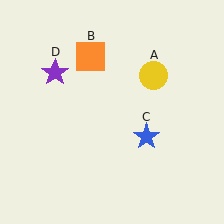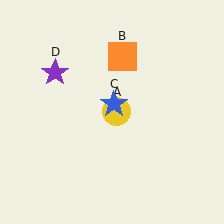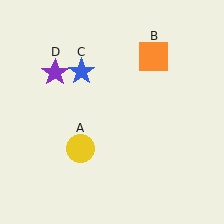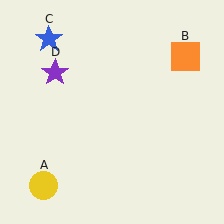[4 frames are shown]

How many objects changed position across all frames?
3 objects changed position: yellow circle (object A), orange square (object B), blue star (object C).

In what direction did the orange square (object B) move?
The orange square (object B) moved right.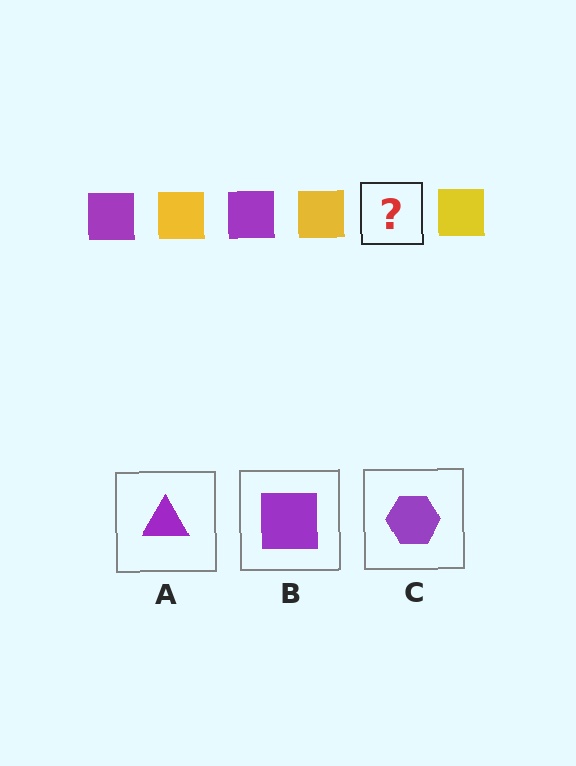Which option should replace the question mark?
Option B.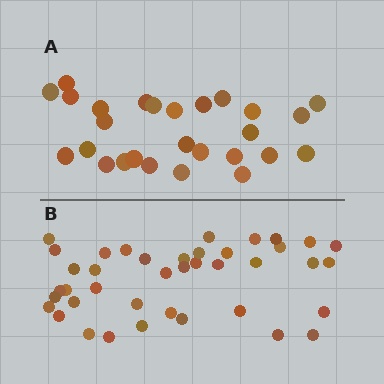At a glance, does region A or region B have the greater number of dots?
Region B (the bottom region) has more dots.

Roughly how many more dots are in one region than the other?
Region B has approximately 15 more dots than region A.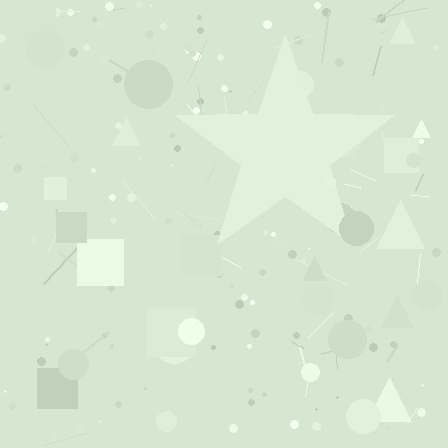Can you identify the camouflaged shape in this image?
The camouflaged shape is a star.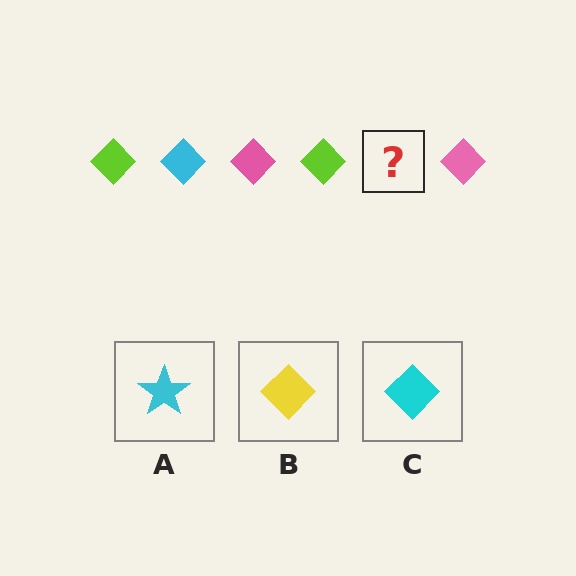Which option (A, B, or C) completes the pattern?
C.